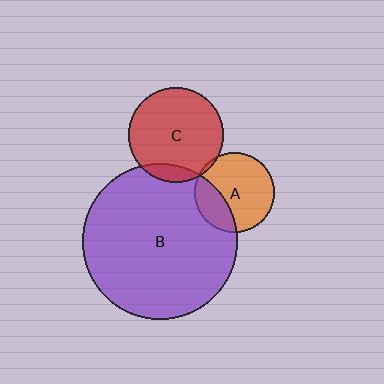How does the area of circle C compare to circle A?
Approximately 1.4 times.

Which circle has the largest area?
Circle B (purple).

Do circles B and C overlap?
Yes.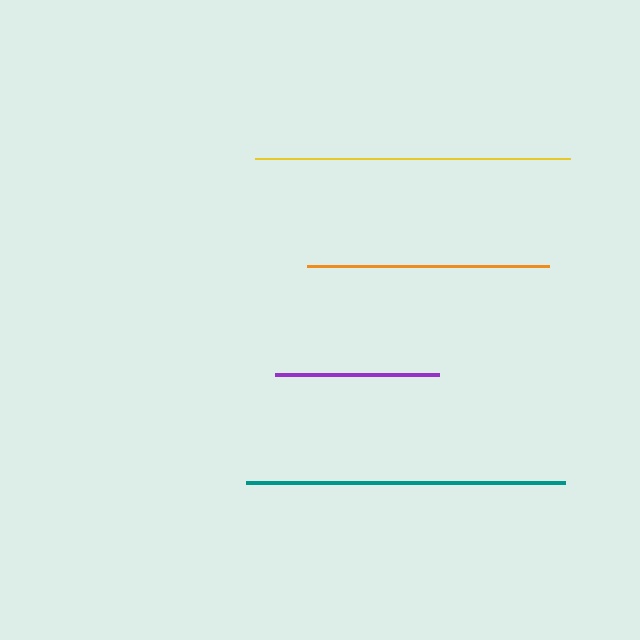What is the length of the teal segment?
The teal segment is approximately 318 pixels long.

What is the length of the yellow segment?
The yellow segment is approximately 315 pixels long.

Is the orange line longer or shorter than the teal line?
The teal line is longer than the orange line.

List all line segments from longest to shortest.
From longest to shortest: teal, yellow, orange, purple.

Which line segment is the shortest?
The purple line is the shortest at approximately 164 pixels.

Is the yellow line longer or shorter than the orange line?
The yellow line is longer than the orange line.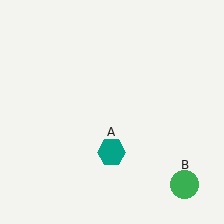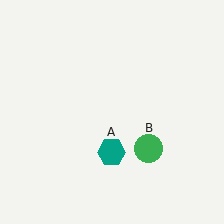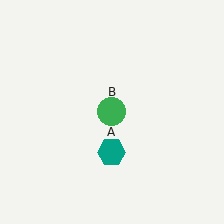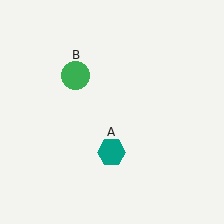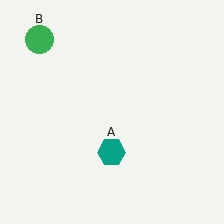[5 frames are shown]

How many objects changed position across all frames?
1 object changed position: green circle (object B).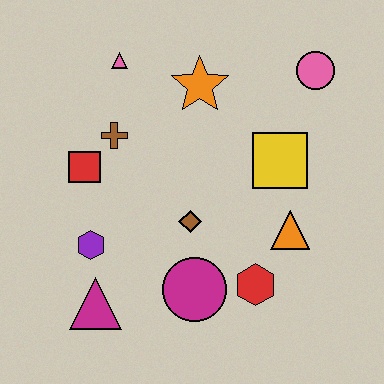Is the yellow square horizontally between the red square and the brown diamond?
No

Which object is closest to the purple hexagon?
The magenta triangle is closest to the purple hexagon.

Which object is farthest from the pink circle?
The magenta triangle is farthest from the pink circle.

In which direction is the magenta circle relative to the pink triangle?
The magenta circle is below the pink triangle.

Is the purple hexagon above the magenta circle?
Yes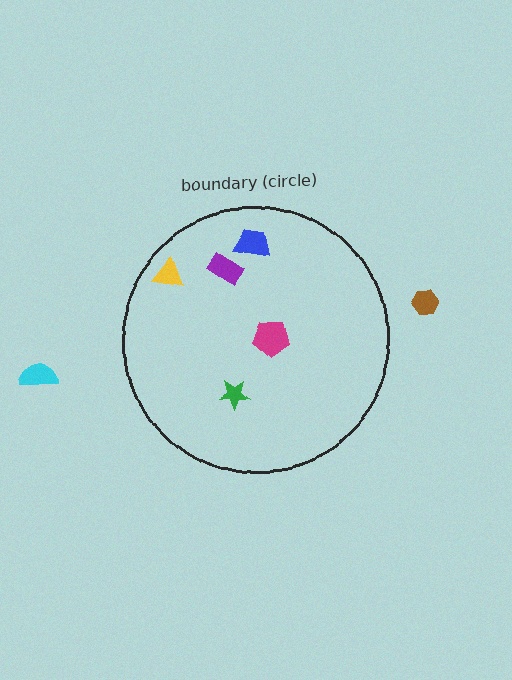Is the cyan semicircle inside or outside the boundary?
Outside.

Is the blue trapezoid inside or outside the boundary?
Inside.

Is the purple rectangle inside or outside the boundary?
Inside.